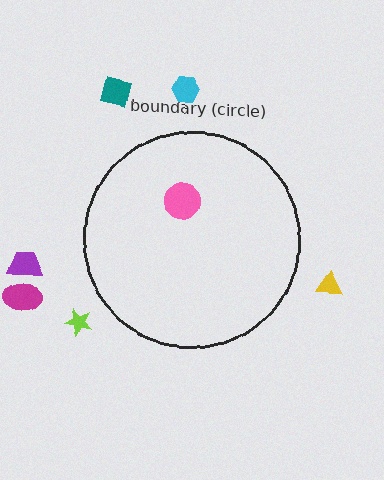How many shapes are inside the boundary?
1 inside, 6 outside.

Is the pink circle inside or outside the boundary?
Inside.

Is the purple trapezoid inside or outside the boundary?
Outside.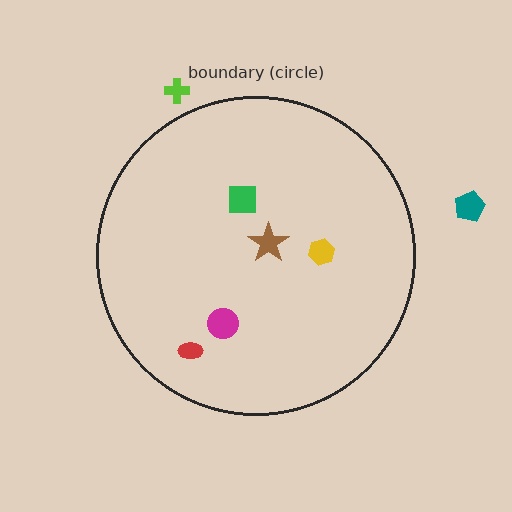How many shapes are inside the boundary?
5 inside, 2 outside.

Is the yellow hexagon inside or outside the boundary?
Inside.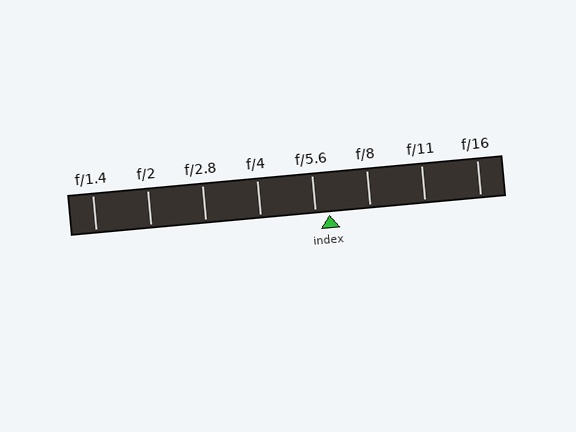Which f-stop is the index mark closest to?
The index mark is closest to f/5.6.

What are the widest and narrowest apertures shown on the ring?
The widest aperture shown is f/1.4 and the narrowest is f/16.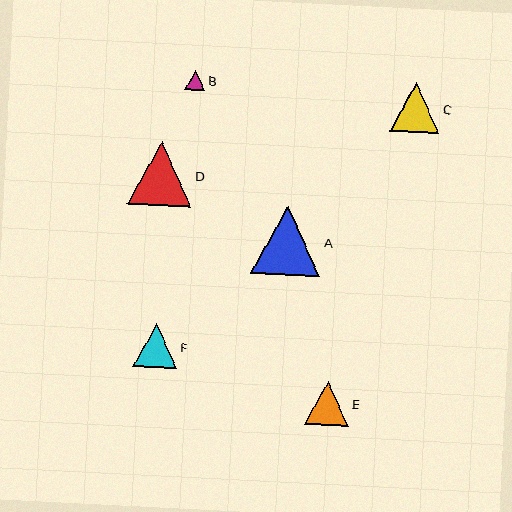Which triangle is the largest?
Triangle A is the largest with a size of approximately 69 pixels.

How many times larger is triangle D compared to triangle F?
Triangle D is approximately 1.5 times the size of triangle F.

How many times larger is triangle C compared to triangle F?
Triangle C is approximately 1.1 times the size of triangle F.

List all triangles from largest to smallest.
From largest to smallest: A, D, C, E, F, B.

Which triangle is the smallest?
Triangle B is the smallest with a size of approximately 20 pixels.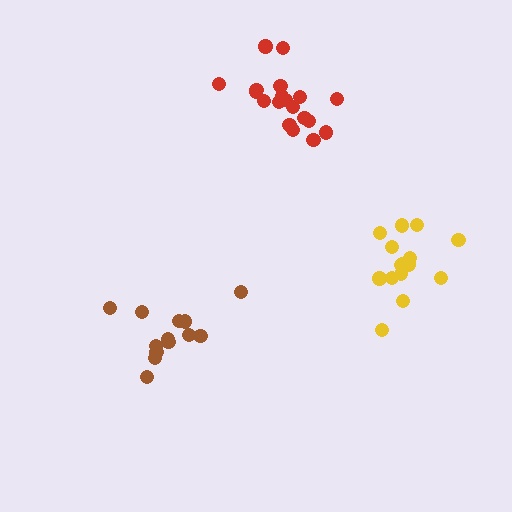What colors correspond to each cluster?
The clusters are colored: yellow, brown, red.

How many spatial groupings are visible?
There are 3 spatial groupings.